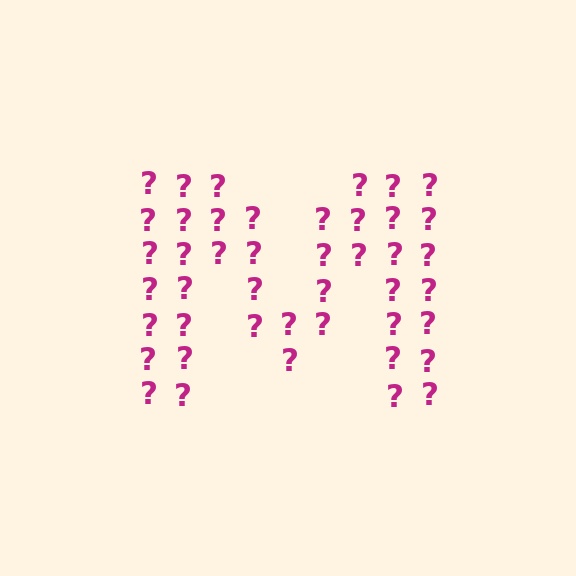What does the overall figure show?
The overall figure shows the letter M.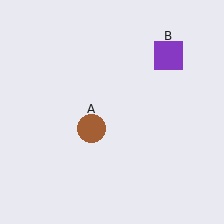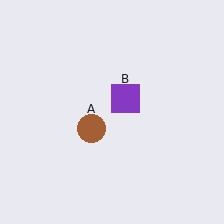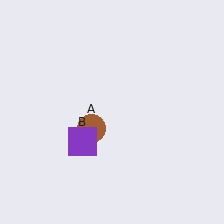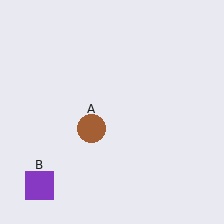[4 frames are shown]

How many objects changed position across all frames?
1 object changed position: purple square (object B).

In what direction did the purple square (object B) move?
The purple square (object B) moved down and to the left.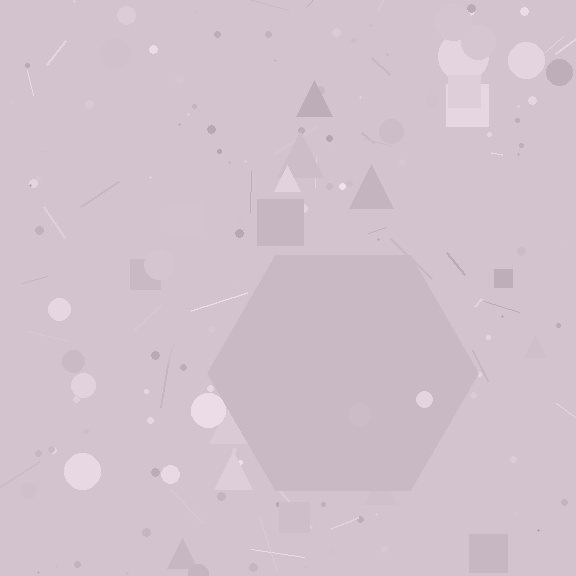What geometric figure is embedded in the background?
A hexagon is embedded in the background.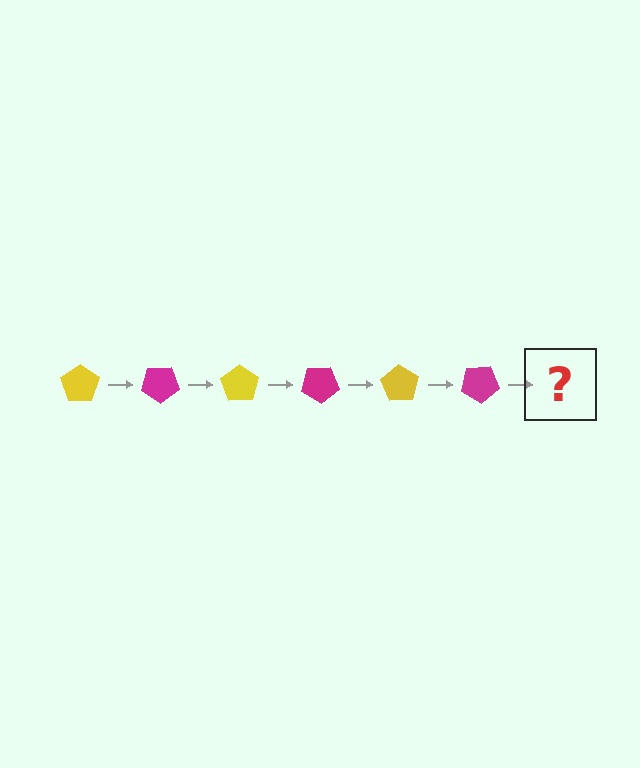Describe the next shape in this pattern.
It should be a yellow pentagon, rotated 210 degrees from the start.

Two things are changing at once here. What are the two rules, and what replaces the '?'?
The two rules are that it rotates 35 degrees each step and the color cycles through yellow and magenta. The '?' should be a yellow pentagon, rotated 210 degrees from the start.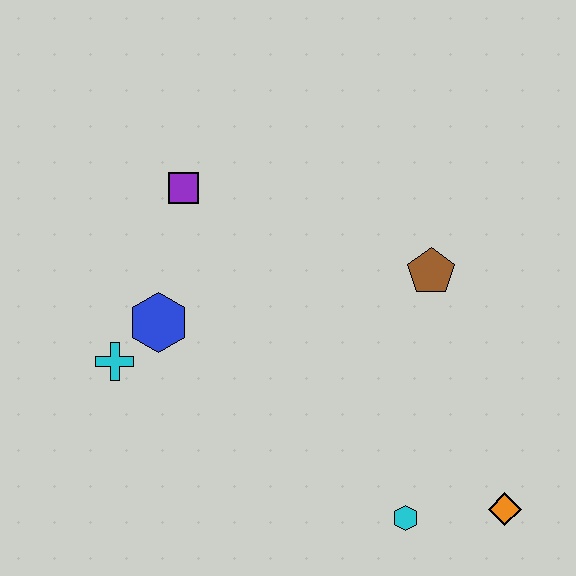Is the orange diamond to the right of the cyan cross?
Yes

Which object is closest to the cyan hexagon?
The orange diamond is closest to the cyan hexagon.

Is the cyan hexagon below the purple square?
Yes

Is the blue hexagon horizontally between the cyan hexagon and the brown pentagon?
No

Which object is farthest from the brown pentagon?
The cyan cross is farthest from the brown pentagon.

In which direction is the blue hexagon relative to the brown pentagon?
The blue hexagon is to the left of the brown pentagon.